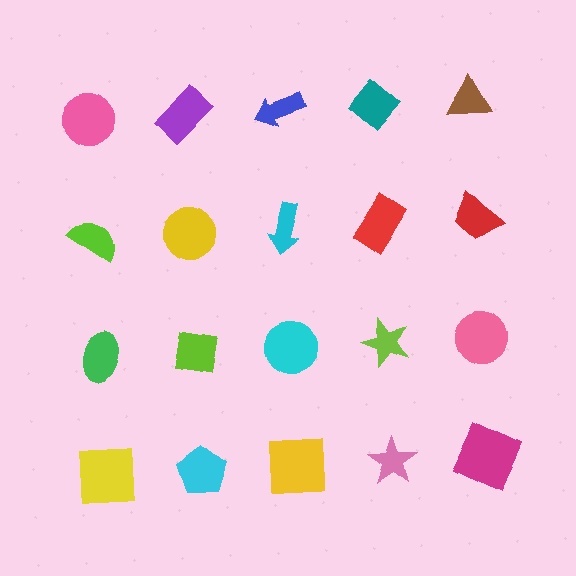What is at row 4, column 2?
A cyan pentagon.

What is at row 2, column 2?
A yellow circle.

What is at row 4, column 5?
A magenta square.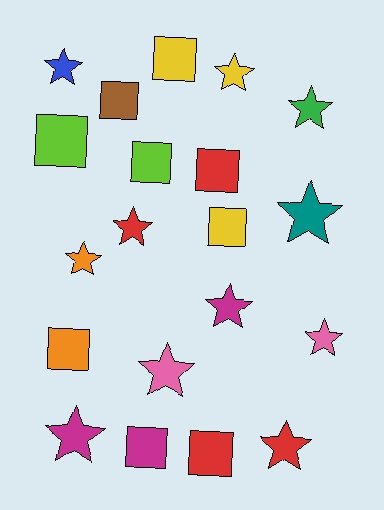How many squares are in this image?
There are 9 squares.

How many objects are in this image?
There are 20 objects.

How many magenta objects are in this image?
There are 3 magenta objects.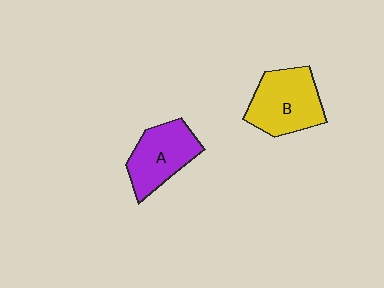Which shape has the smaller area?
Shape A (purple).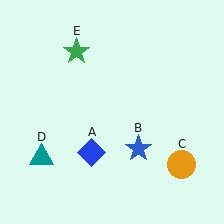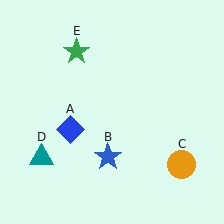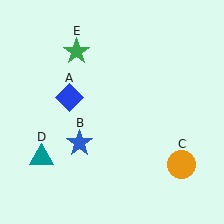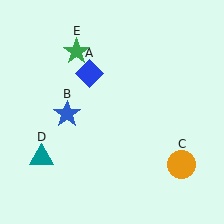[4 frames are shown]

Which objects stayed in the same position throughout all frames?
Orange circle (object C) and teal triangle (object D) and green star (object E) remained stationary.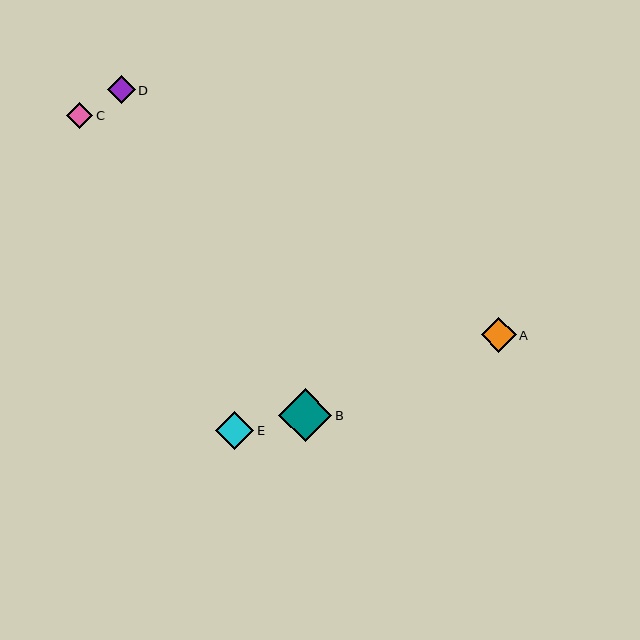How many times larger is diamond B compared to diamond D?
Diamond B is approximately 1.9 times the size of diamond D.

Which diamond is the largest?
Diamond B is the largest with a size of approximately 53 pixels.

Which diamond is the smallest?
Diamond C is the smallest with a size of approximately 26 pixels.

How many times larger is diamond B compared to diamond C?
Diamond B is approximately 2.0 times the size of diamond C.